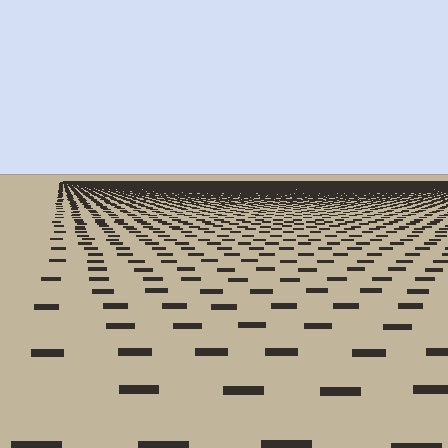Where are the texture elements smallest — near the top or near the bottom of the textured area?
Near the top.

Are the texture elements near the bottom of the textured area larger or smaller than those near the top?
Larger. Near the bottom, elements are closer to the viewer and appear at a bigger on-screen size.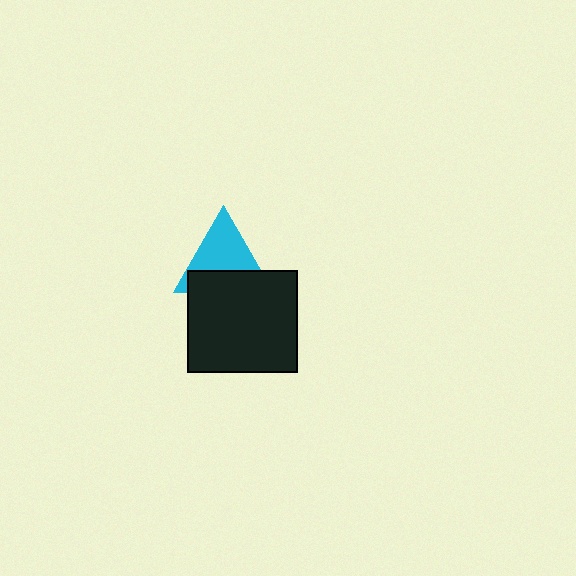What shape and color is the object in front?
The object in front is a black rectangle.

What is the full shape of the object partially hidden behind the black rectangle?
The partially hidden object is a cyan triangle.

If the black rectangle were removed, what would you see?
You would see the complete cyan triangle.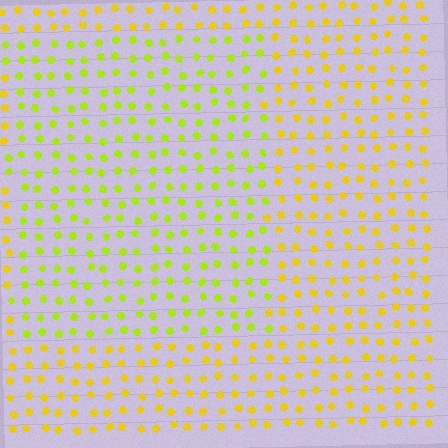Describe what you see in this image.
The image is filled with small yellow elements in a uniform arrangement. A rectangle-shaped region is visible where the elements are tinted to a slightly different hue, forming a subtle color boundary.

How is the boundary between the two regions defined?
The boundary is defined purely by a slight shift in hue (about 28 degrees). Spacing, size, and orientation are identical on both sides.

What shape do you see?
I see a rectangle.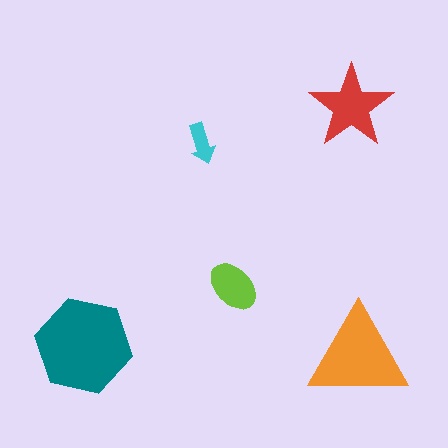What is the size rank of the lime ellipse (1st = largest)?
4th.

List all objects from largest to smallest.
The teal hexagon, the orange triangle, the red star, the lime ellipse, the cyan arrow.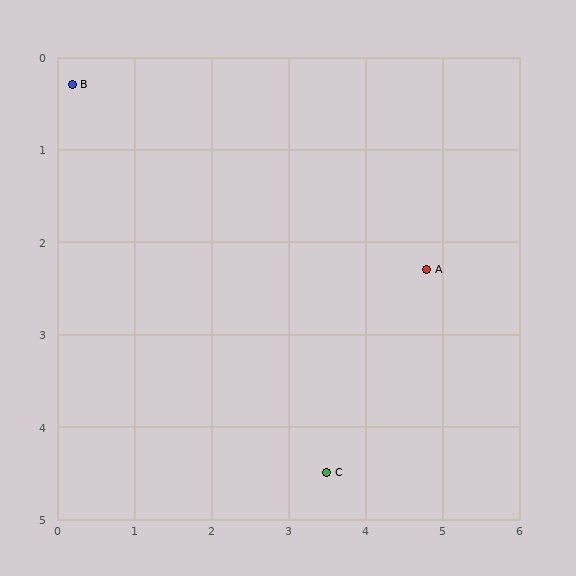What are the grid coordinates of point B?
Point B is at approximately (0.2, 0.3).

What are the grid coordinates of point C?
Point C is at approximately (3.5, 4.5).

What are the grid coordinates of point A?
Point A is at approximately (4.8, 2.3).